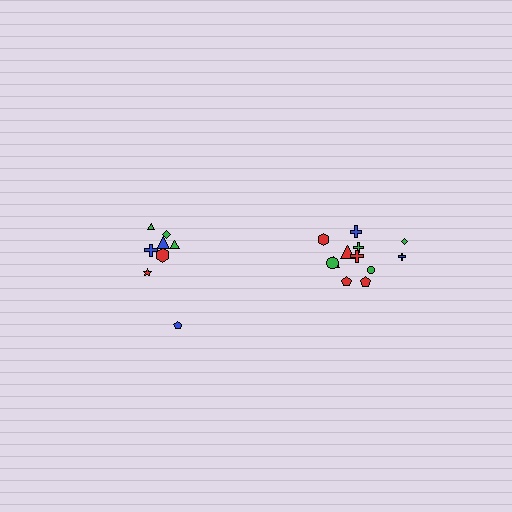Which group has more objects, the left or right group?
The right group.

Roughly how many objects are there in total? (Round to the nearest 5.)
Roughly 20 objects in total.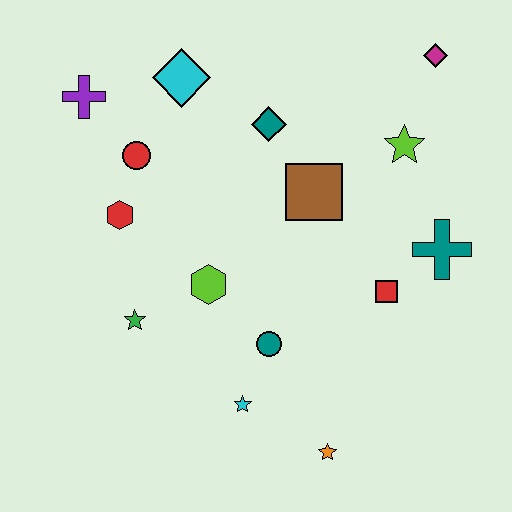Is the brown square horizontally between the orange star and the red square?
No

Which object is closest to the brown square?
The teal diamond is closest to the brown square.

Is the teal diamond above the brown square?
Yes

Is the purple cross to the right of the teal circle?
No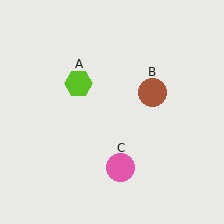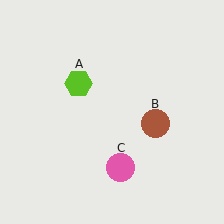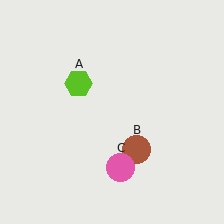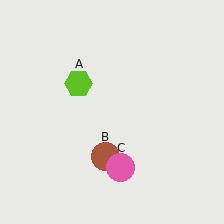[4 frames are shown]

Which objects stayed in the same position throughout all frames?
Lime hexagon (object A) and pink circle (object C) remained stationary.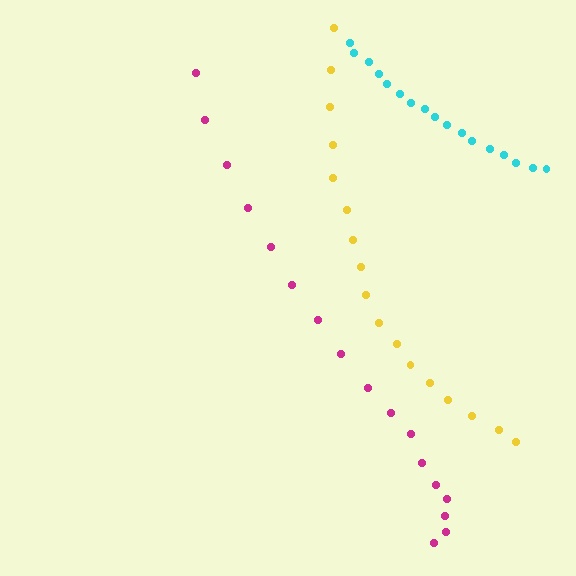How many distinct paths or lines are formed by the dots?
There are 3 distinct paths.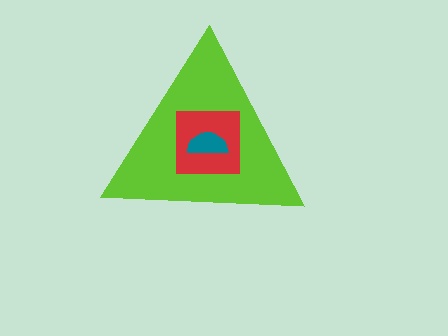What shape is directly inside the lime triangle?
The red square.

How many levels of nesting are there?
3.